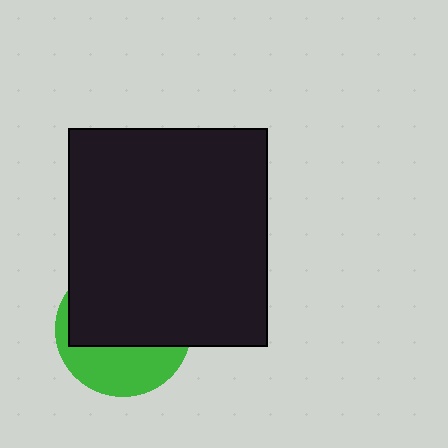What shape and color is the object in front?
The object in front is a black rectangle.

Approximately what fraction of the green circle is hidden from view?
Roughly 63% of the green circle is hidden behind the black rectangle.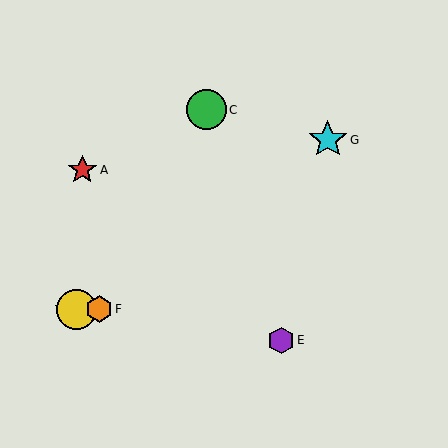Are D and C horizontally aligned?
No, D is at y≈309 and C is at y≈110.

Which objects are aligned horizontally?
Objects B, D, F are aligned horizontally.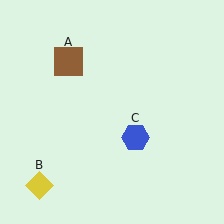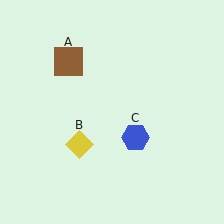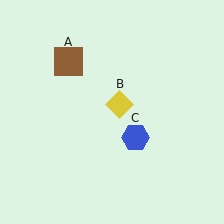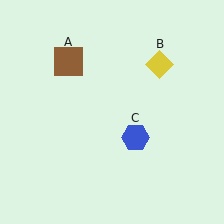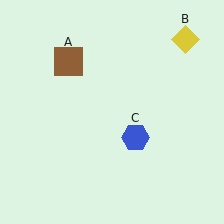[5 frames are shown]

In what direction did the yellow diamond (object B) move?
The yellow diamond (object B) moved up and to the right.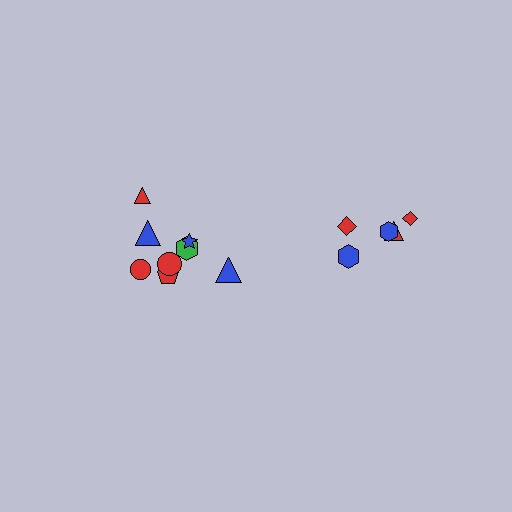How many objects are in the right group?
There are 5 objects.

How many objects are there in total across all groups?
There are 13 objects.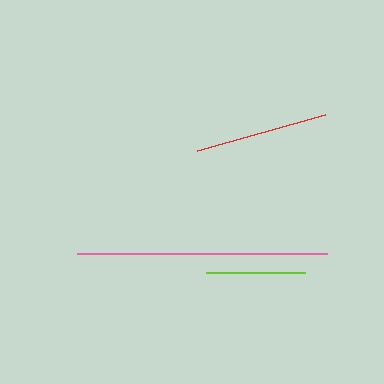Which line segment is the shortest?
The lime line is the shortest at approximately 99 pixels.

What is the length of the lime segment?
The lime segment is approximately 99 pixels long.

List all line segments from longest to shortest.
From longest to shortest: pink, red, lime.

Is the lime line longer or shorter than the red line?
The red line is longer than the lime line.